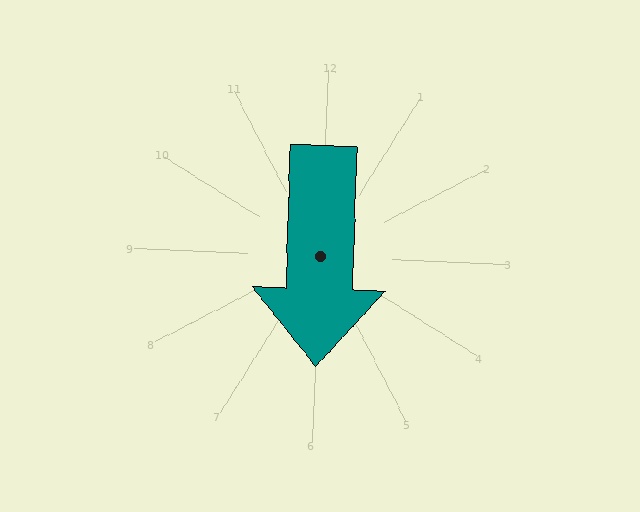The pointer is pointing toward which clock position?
Roughly 6 o'clock.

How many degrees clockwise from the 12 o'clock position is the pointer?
Approximately 180 degrees.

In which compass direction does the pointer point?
South.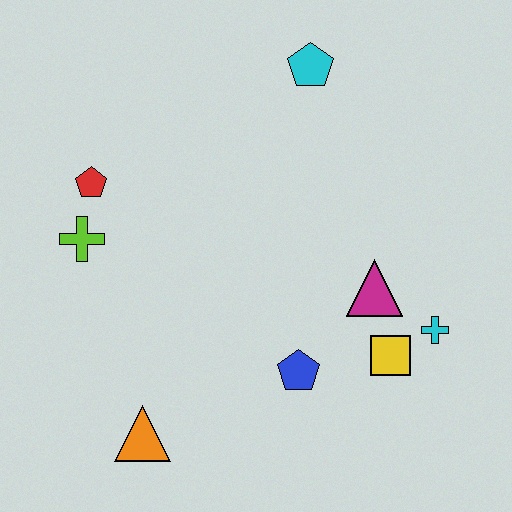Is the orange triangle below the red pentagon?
Yes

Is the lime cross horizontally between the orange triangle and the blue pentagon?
No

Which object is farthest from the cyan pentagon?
The orange triangle is farthest from the cyan pentagon.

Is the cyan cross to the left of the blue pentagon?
No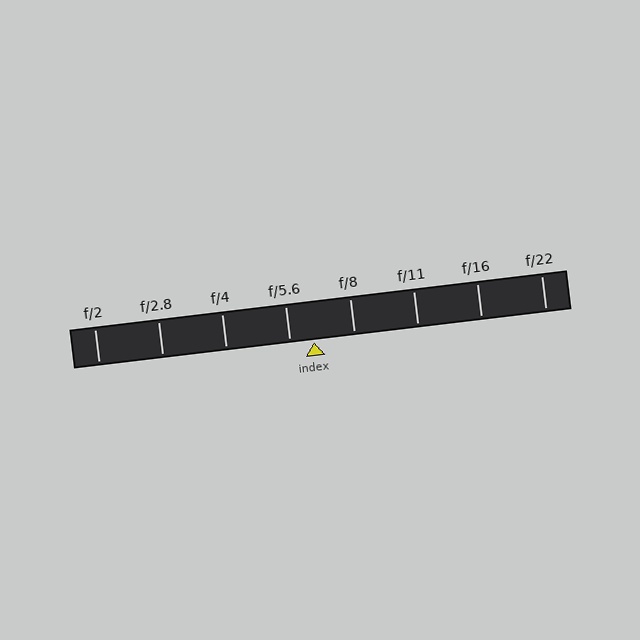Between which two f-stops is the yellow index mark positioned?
The index mark is between f/5.6 and f/8.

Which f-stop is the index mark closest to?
The index mark is closest to f/5.6.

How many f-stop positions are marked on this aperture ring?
There are 8 f-stop positions marked.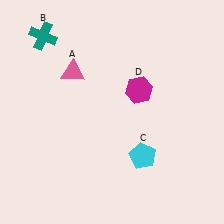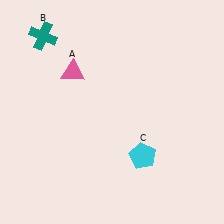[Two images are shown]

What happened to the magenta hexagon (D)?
The magenta hexagon (D) was removed in Image 2. It was in the top-right area of Image 1.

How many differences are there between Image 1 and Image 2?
There is 1 difference between the two images.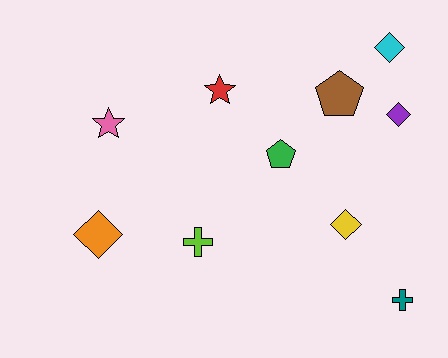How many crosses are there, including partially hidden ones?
There are 2 crosses.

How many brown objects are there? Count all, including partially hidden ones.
There is 1 brown object.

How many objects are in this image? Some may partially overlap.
There are 10 objects.